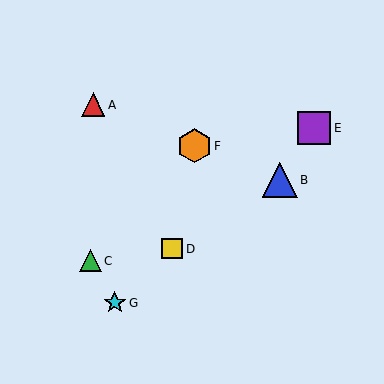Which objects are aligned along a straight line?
Objects A, B, F are aligned along a straight line.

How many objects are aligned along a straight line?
3 objects (A, B, F) are aligned along a straight line.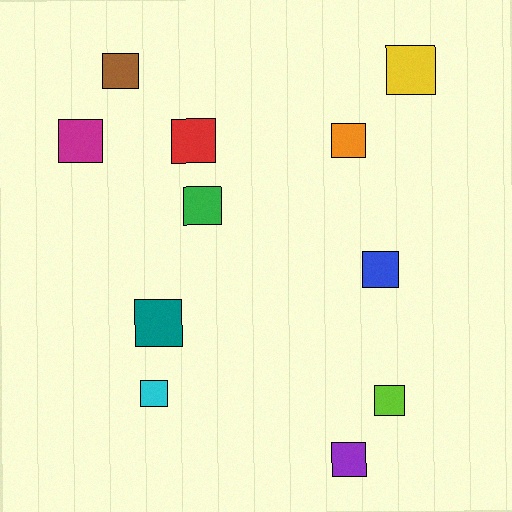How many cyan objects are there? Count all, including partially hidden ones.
There is 1 cyan object.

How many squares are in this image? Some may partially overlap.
There are 11 squares.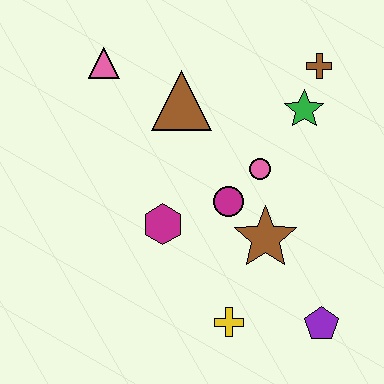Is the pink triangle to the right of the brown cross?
No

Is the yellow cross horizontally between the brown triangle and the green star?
Yes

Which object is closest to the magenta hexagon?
The magenta circle is closest to the magenta hexagon.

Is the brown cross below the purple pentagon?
No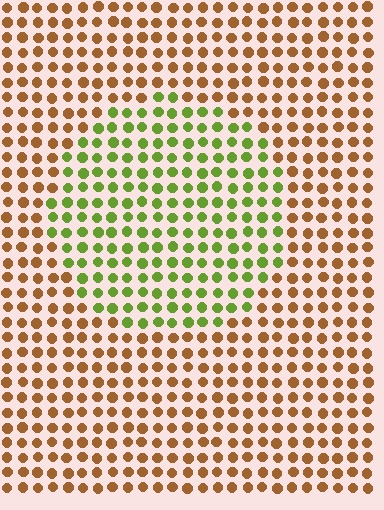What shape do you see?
I see a circle.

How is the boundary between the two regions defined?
The boundary is defined purely by a slight shift in hue (about 64 degrees). Spacing, size, and orientation are identical on both sides.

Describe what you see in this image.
The image is filled with small brown elements in a uniform arrangement. A circle-shaped region is visible where the elements are tinted to a slightly different hue, forming a subtle color boundary.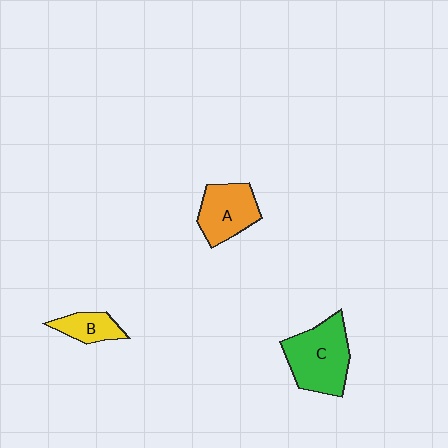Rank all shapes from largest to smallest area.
From largest to smallest: C (green), A (orange), B (yellow).